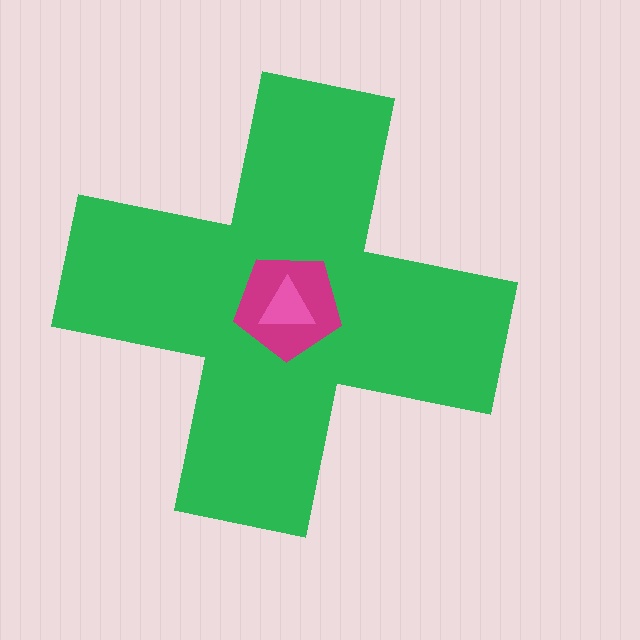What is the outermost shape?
The green cross.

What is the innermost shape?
The pink triangle.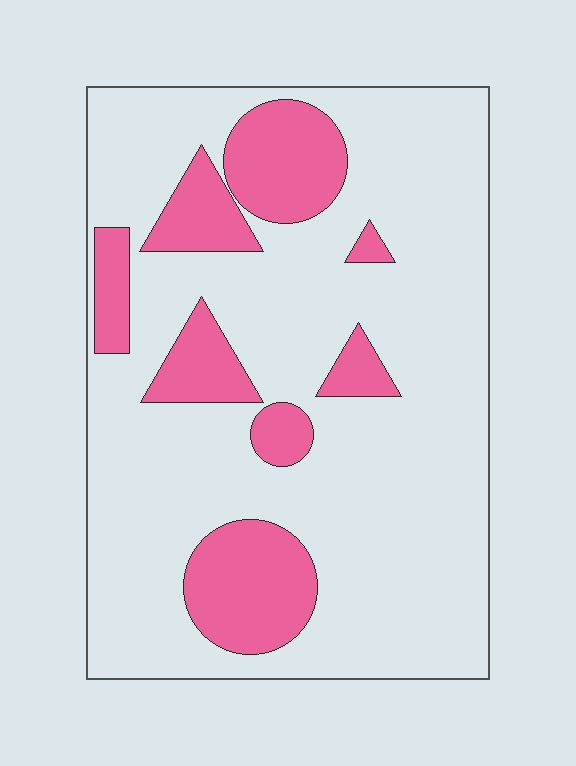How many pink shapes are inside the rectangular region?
8.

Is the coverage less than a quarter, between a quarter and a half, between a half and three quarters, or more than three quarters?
Less than a quarter.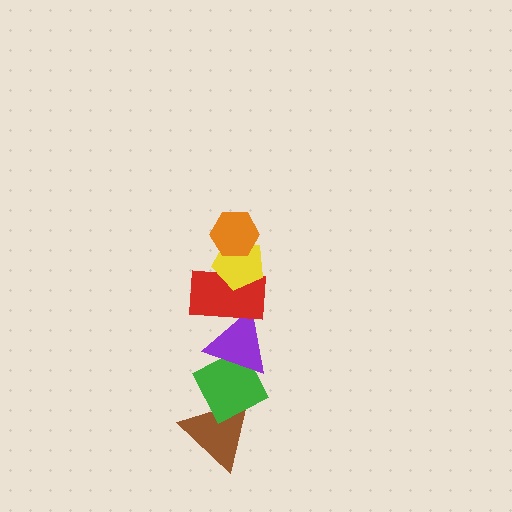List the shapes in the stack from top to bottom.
From top to bottom: the orange hexagon, the yellow pentagon, the red rectangle, the purple triangle, the green diamond, the brown triangle.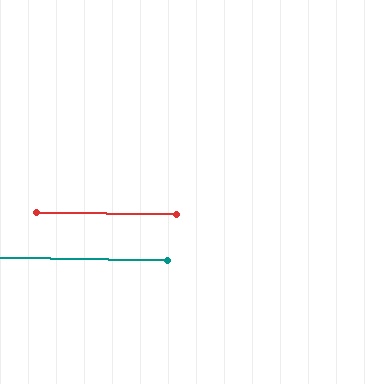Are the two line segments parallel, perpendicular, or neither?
Parallel — their directions differ by only 0.2°.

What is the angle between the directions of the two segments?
Approximately 0 degrees.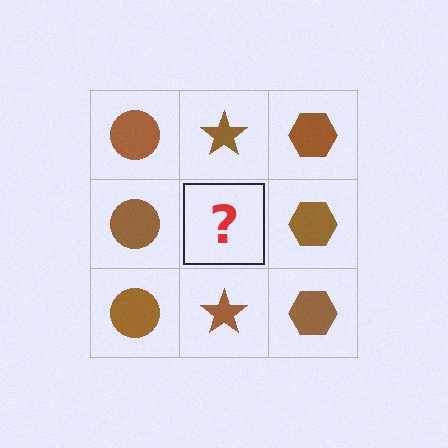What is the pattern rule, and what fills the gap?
The rule is that each column has a consistent shape. The gap should be filled with a brown star.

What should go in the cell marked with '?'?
The missing cell should contain a brown star.